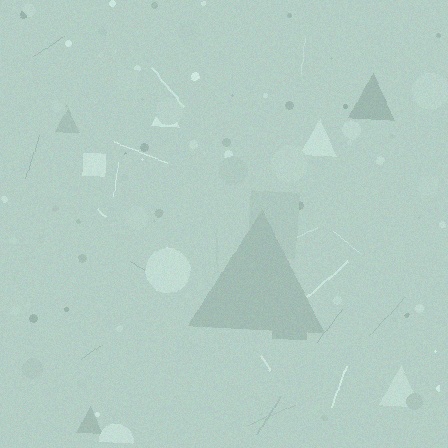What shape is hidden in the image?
A triangle is hidden in the image.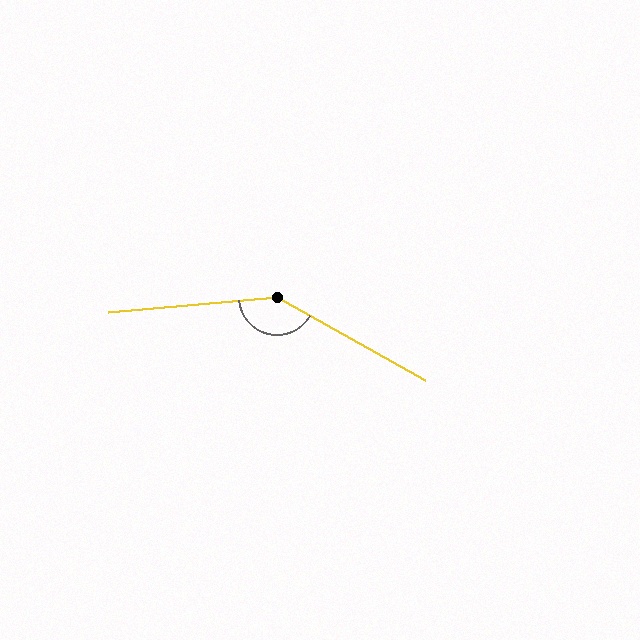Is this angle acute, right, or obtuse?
It is obtuse.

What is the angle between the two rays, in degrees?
Approximately 145 degrees.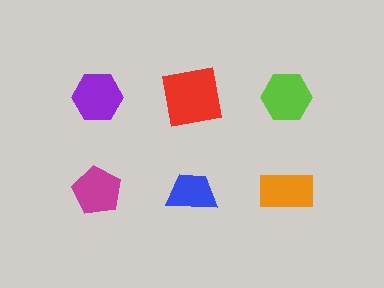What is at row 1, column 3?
A lime hexagon.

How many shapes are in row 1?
3 shapes.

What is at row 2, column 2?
A blue trapezoid.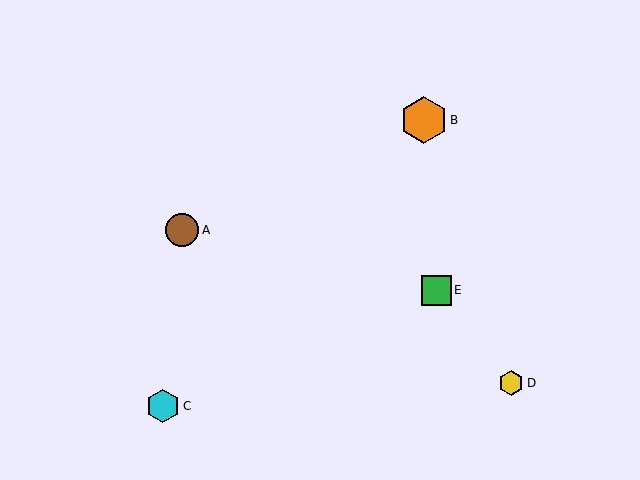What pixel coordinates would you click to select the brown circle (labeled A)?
Click at (182, 230) to select the brown circle A.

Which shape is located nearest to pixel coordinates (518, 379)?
The yellow hexagon (labeled D) at (511, 383) is nearest to that location.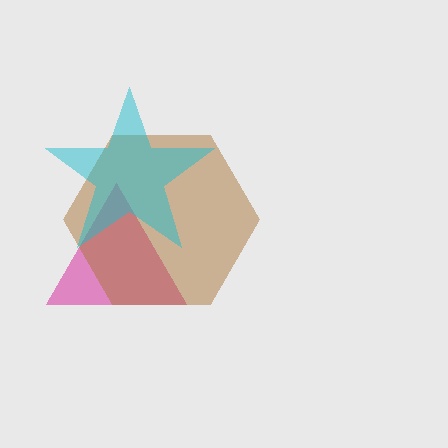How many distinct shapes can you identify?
There are 3 distinct shapes: a magenta triangle, a brown hexagon, a cyan star.